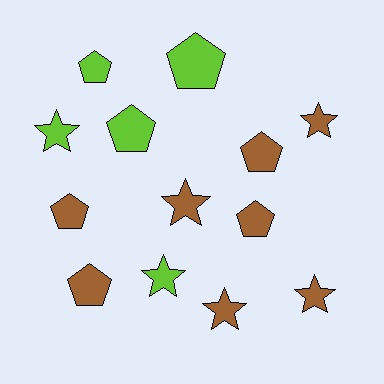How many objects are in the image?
There are 13 objects.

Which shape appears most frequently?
Pentagon, with 7 objects.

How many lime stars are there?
There are 2 lime stars.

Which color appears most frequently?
Brown, with 8 objects.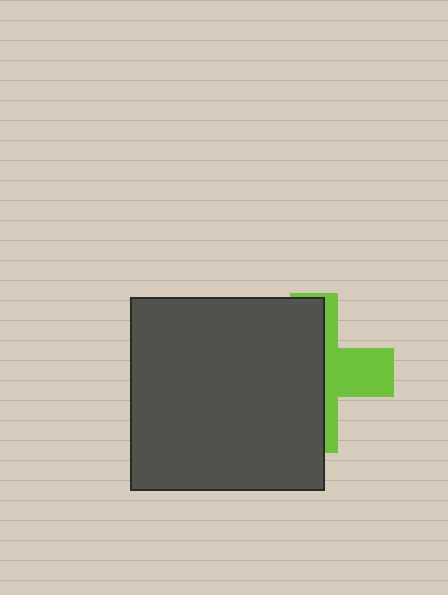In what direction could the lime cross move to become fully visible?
The lime cross could move right. That would shift it out from behind the dark gray square entirely.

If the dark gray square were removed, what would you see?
You would see the complete lime cross.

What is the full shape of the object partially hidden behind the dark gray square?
The partially hidden object is a lime cross.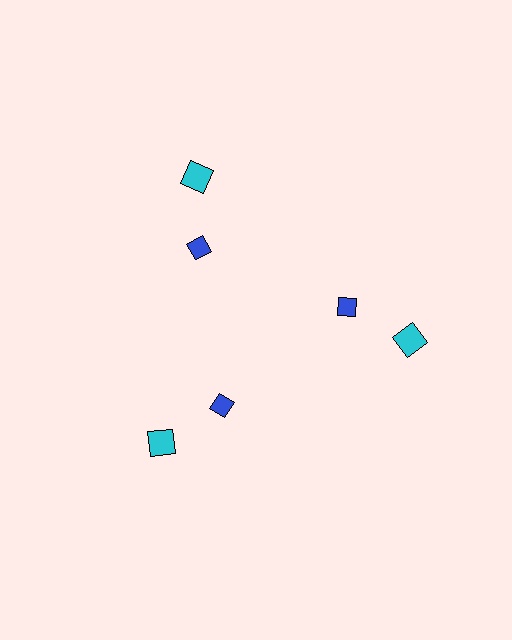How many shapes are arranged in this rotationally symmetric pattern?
There are 6 shapes, arranged in 3 groups of 2.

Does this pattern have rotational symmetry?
Yes, this pattern has 3-fold rotational symmetry. It looks the same after rotating 120 degrees around the center.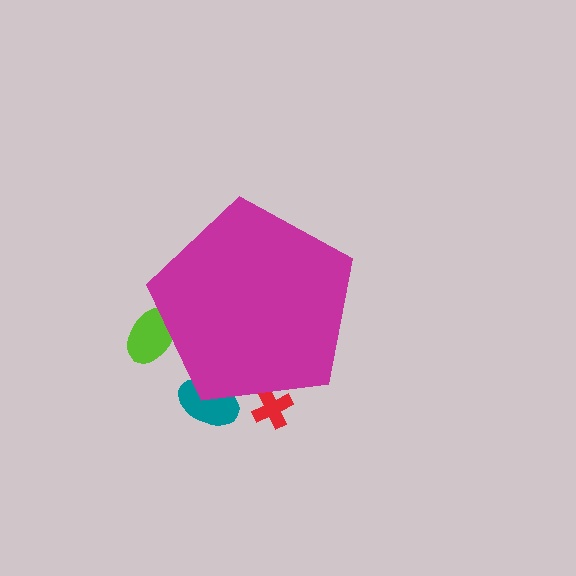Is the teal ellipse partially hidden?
Yes, the teal ellipse is partially hidden behind the magenta pentagon.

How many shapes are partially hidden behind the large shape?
3 shapes are partially hidden.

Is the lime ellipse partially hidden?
Yes, the lime ellipse is partially hidden behind the magenta pentagon.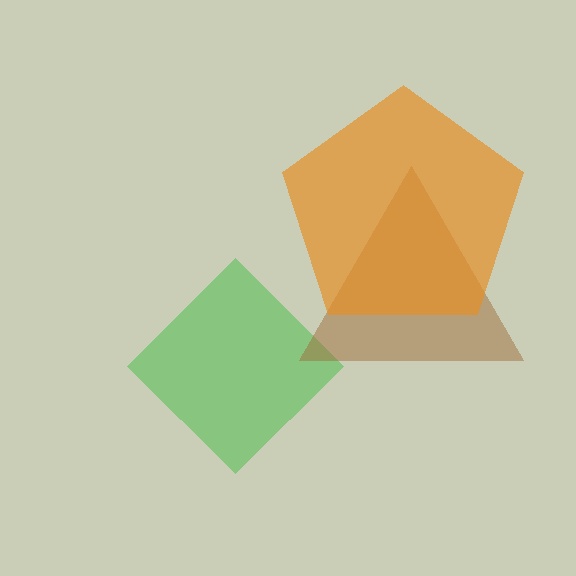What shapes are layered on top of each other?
The layered shapes are: a green diamond, a brown triangle, an orange pentagon.